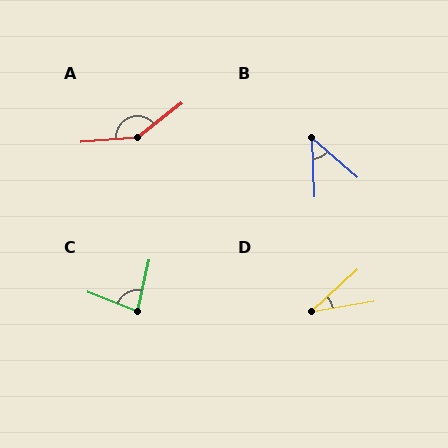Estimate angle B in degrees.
Approximately 46 degrees.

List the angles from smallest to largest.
D (33°), B (46°), C (82°), A (146°).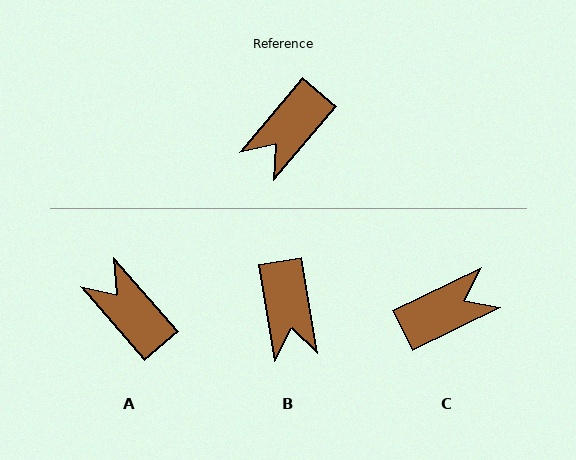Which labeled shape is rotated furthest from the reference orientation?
C, about 156 degrees away.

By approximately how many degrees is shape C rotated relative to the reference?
Approximately 156 degrees counter-clockwise.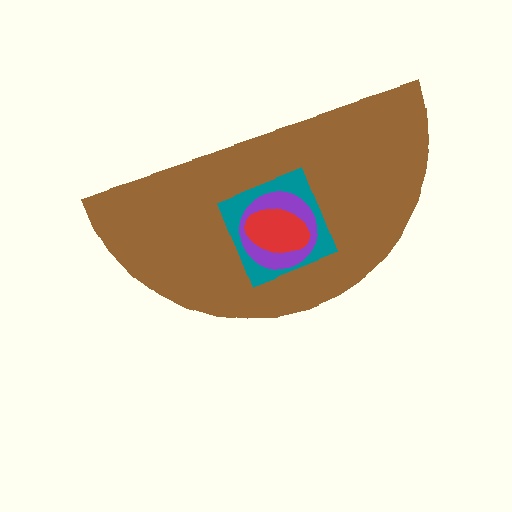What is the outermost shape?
The brown semicircle.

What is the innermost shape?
The red ellipse.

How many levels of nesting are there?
4.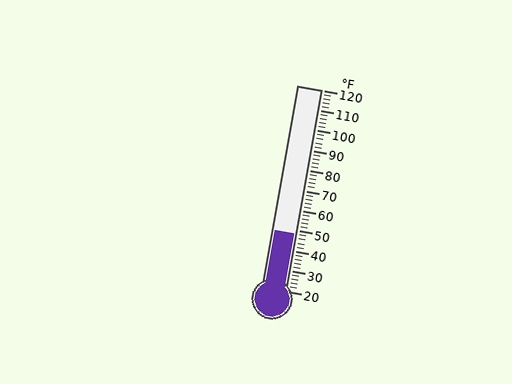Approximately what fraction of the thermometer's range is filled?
The thermometer is filled to approximately 30% of its range.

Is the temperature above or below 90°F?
The temperature is below 90°F.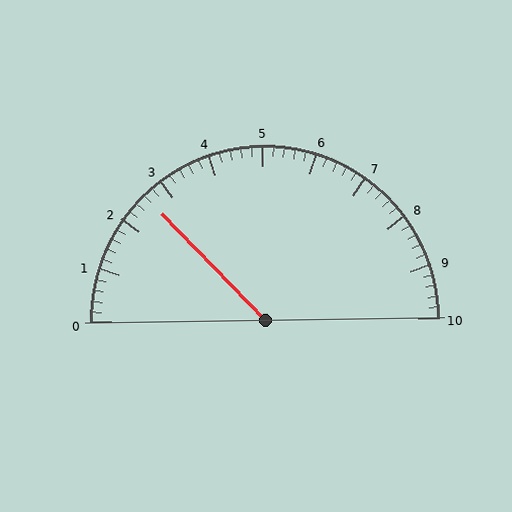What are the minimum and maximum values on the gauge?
The gauge ranges from 0 to 10.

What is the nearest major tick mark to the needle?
The nearest major tick mark is 3.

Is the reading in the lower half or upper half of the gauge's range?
The reading is in the lower half of the range (0 to 10).